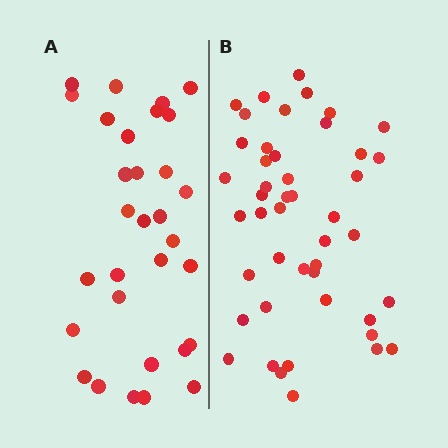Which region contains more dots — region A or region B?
Region B (the right region) has more dots.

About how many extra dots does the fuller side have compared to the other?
Region B has approximately 15 more dots than region A.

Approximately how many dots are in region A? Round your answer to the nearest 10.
About 30 dots. (The exact count is 31, which rounds to 30.)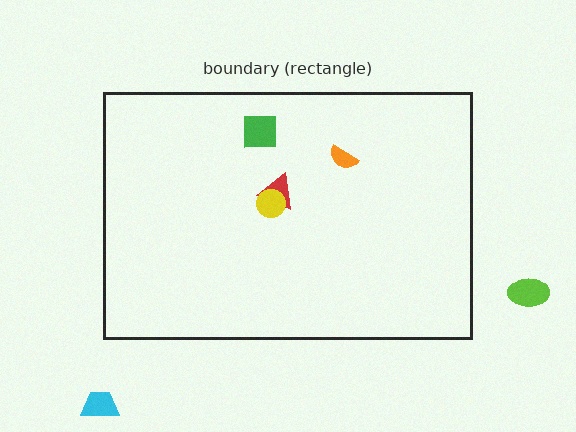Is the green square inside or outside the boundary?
Inside.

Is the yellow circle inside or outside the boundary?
Inside.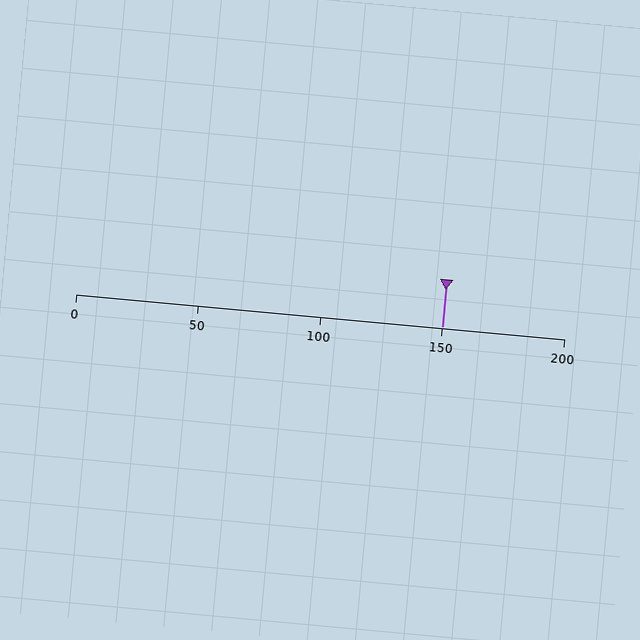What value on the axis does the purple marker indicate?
The marker indicates approximately 150.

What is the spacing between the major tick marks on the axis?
The major ticks are spaced 50 apart.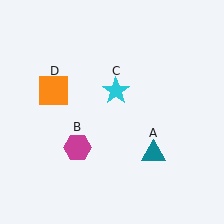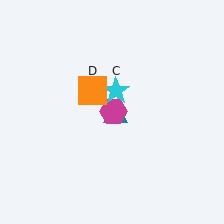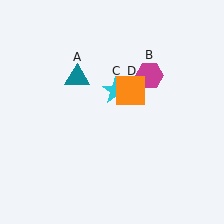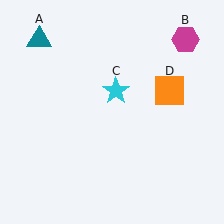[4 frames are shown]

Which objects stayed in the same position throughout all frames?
Cyan star (object C) remained stationary.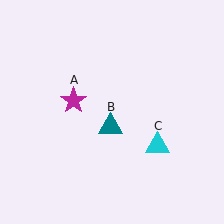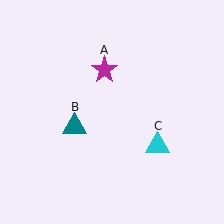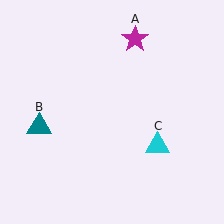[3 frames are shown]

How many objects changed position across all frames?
2 objects changed position: magenta star (object A), teal triangle (object B).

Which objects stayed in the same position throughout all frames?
Cyan triangle (object C) remained stationary.